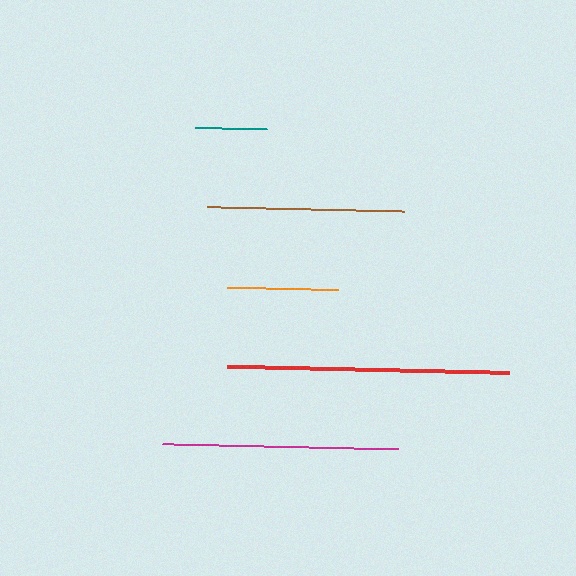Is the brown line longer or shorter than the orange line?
The brown line is longer than the orange line.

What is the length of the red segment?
The red segment is approximately 282 pixels long.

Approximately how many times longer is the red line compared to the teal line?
The red line is approximately 3.9 times the length of the teal line.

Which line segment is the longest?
The red line is the longest at approximately 282 pixels.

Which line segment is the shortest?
The teal line is the shortest at approximately 72 pixels.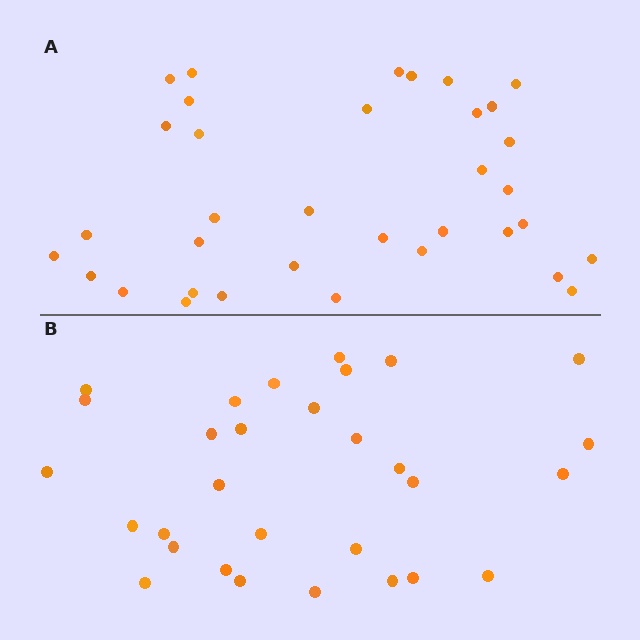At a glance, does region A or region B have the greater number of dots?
Region A (the top region) has more dots.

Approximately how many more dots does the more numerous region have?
Region A has about 5 more dots than region B.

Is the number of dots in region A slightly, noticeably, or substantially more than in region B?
Region A has only slightly more — the two regions are fairly close. The ratio is roughly 1.2 to 1.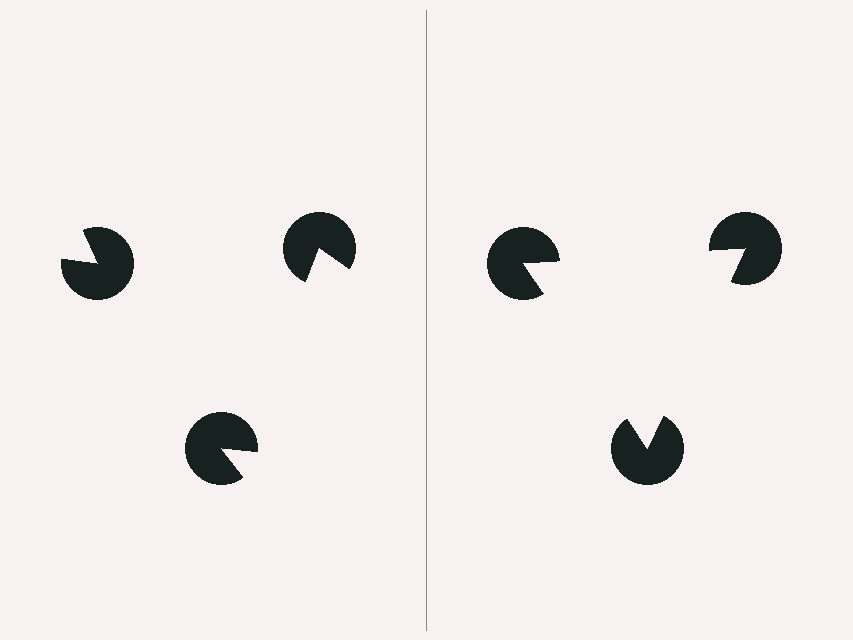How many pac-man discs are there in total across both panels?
6 — 3 on each side.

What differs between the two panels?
The pac-man discs are positioned identically on both sides; only the wedge orientations differ. On the right they align to a triangle; on the left they are misaligned.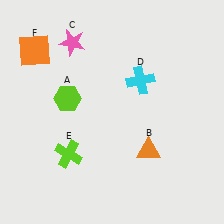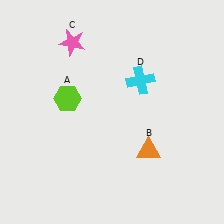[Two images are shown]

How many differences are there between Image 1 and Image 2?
There are 2 differences between the two images.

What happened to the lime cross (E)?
The lime cross (E) was removed in Image 2. It was in the bottom-left area of Image 1.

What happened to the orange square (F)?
The orange square (F) was removed in Image 2. It was in the top-left area of Image 1.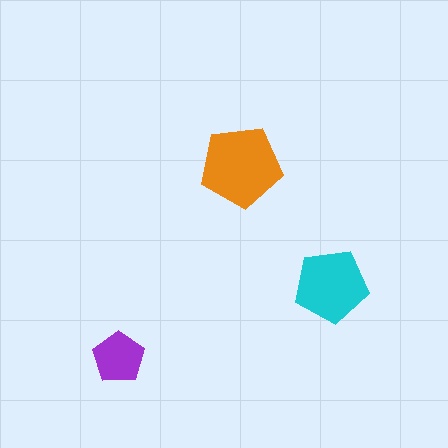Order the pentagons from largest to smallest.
the orange one, the cyan one, the purple one.